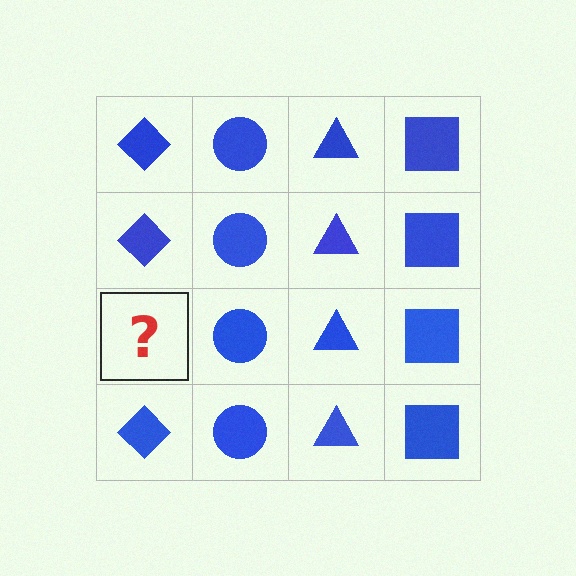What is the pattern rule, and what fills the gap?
The rule is that each column has a consistent shape. The gap should be filled with a blue diamond.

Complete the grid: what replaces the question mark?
The question mark should be replaced with a blue diamond.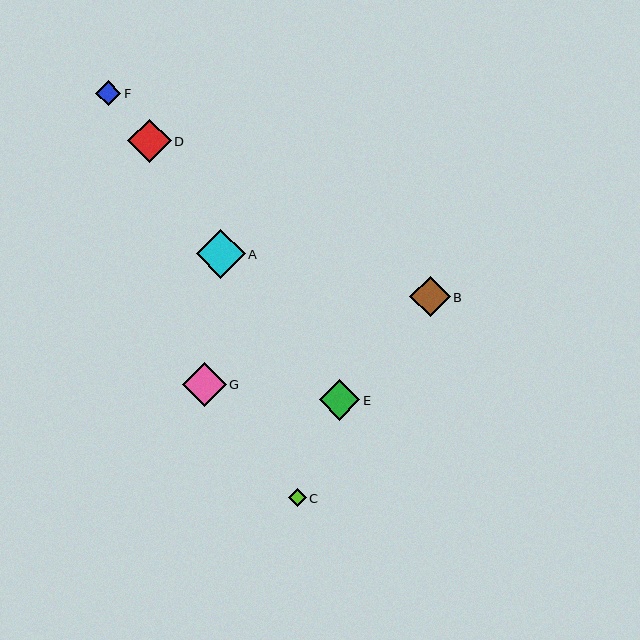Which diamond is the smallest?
Diamond C is the smallest with a size of approximately 18 pixels.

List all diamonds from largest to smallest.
From largest to smallest: A, G, D, E, B, F, C.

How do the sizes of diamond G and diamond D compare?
Diamond G and diamond D are approximately the same size.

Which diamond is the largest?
Diamond A is the largest with a size of approximately 49 pixels.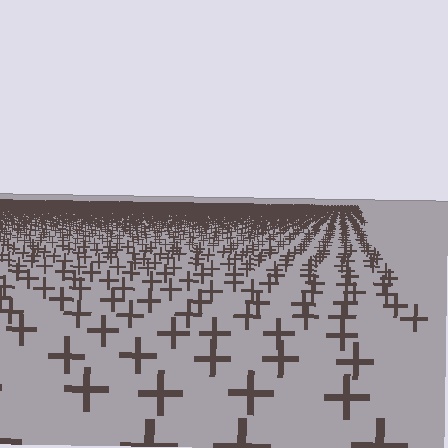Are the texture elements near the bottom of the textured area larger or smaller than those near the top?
Larger. Near the bottom, elements are closer to the viewer and appear at a bigger on-screen size.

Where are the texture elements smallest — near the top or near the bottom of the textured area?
Near the top.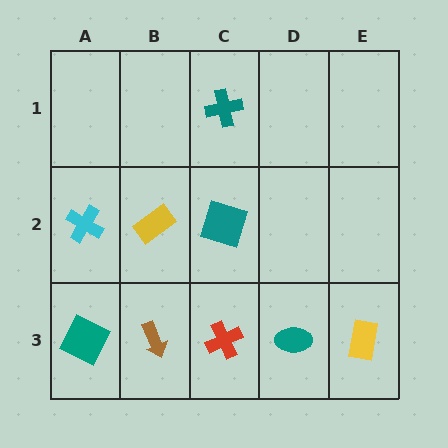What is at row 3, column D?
A teal ellipse.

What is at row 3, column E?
A yellow rectangle.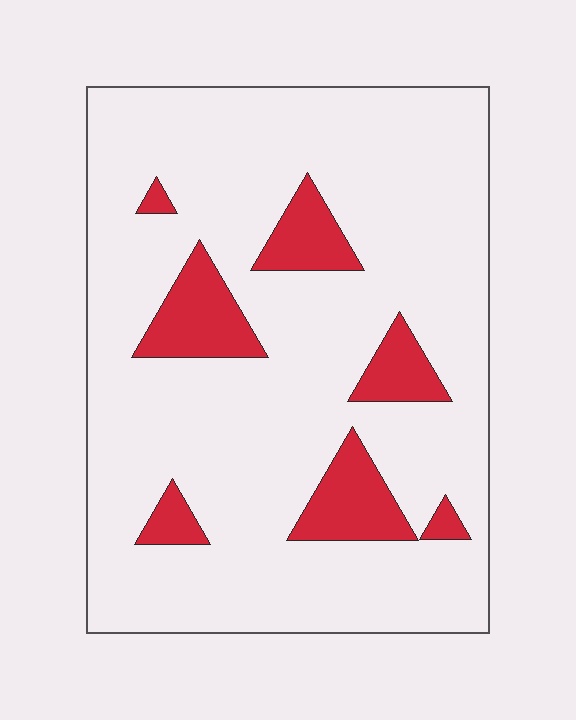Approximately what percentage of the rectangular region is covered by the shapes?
Approximately 15%.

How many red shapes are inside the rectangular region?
7.